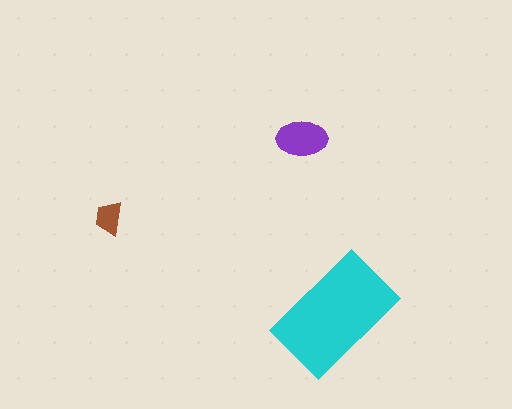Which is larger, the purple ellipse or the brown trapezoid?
The purple ellipse.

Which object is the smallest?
The brown trapezoid.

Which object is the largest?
The cyan rectangle.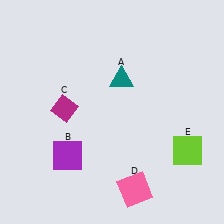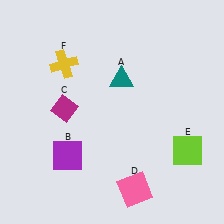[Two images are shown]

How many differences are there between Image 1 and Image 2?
There is 1 difference between the two images.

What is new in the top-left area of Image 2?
A yellow cross (F) was added in the top-left area of Image 2.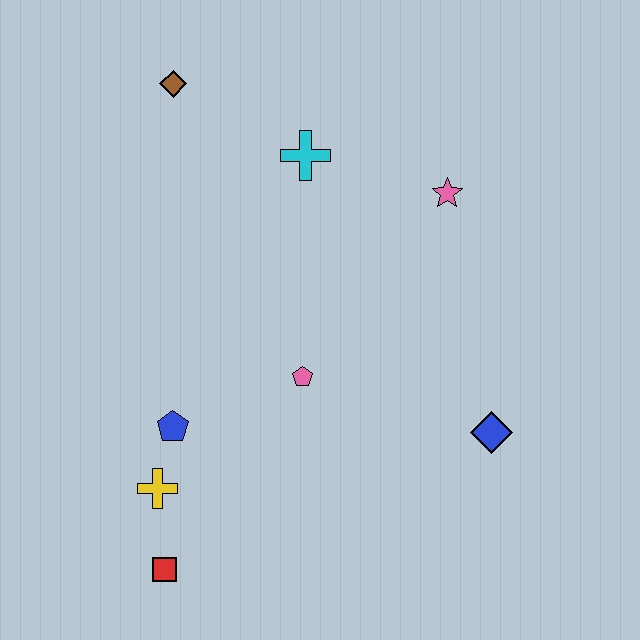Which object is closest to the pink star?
The cyan cross is closest to the pink star.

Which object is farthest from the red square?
The brown diamond is farthest from the red square.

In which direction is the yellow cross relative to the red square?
The yellow cross is above the red square.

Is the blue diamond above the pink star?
No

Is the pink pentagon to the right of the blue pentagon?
Yes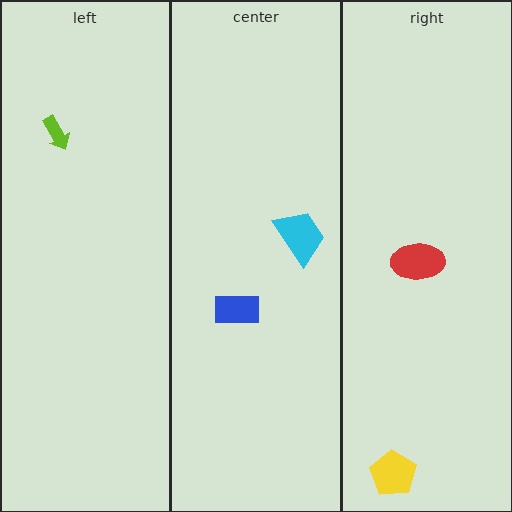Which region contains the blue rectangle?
The center region.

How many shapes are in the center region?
2.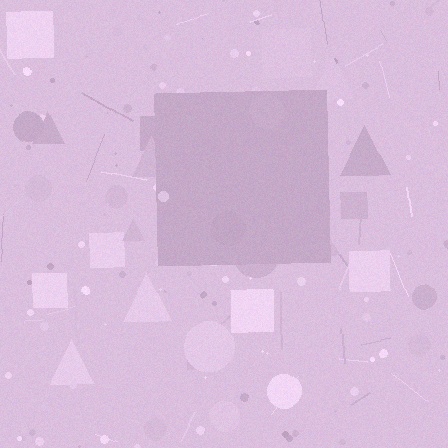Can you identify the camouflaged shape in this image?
The camouflaged shape is a square.